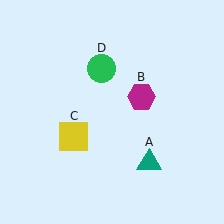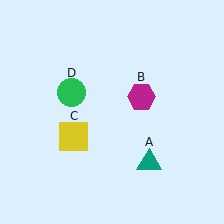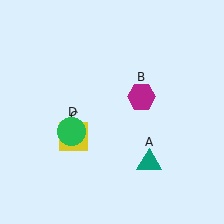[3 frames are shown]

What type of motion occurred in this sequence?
The green circle (object D) rotated counterclockwise around the center of the scene.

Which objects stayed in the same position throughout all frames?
Teal triangle (object A) and magenta hexagon (object B) and yellow square (object C) remained stationary.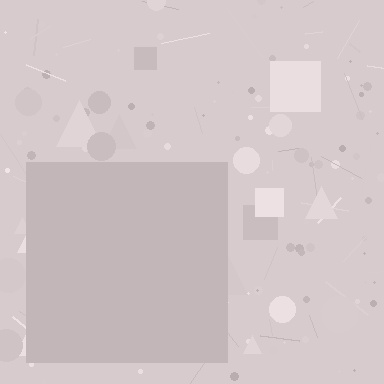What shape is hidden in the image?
A square is hidden in the image.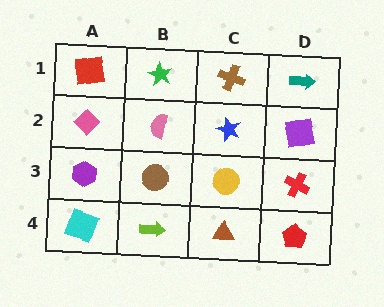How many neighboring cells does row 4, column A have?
2.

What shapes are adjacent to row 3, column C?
A blue star (row 2, column C), a brown triangle (row 4, column C), a brown circle (row 3, column B), a red cross (row 3, column D).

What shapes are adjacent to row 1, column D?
A purple square (row 2, column D), a brown cross (row 1, column C).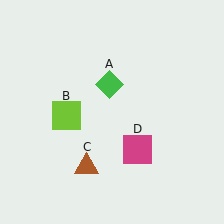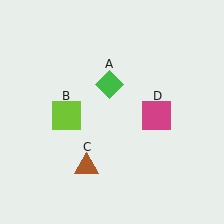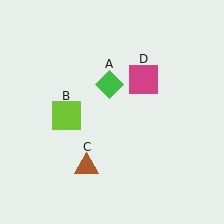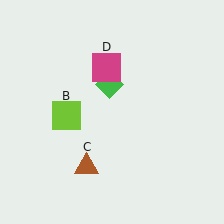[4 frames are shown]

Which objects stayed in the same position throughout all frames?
Green diamond (object A) and lime square (object B) and brown triangle (object C) remained stationary.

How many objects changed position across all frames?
1 object changed position: magenta square (object D).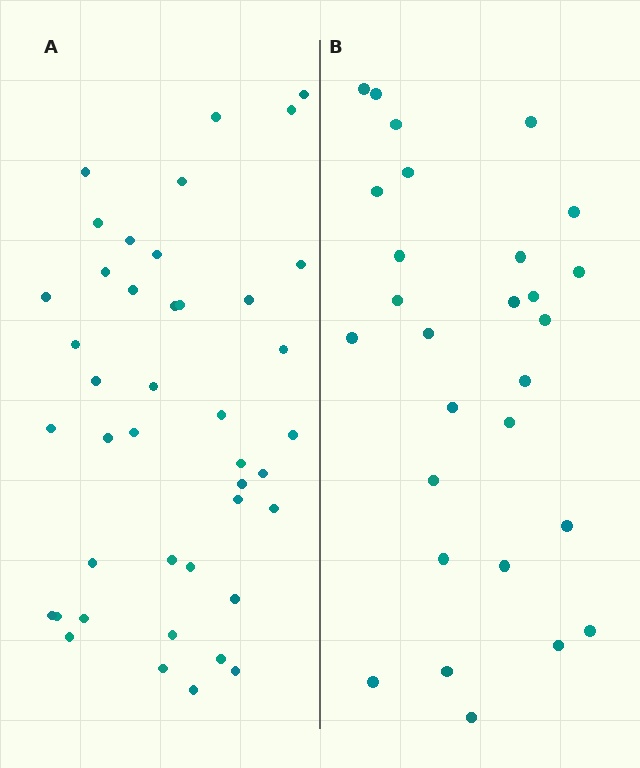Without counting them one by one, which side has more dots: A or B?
Region A (the left region) has more dots.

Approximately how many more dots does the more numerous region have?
Region A has approximately 15 more dots than region B.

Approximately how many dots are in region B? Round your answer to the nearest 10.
About 30 dots. (The exact count is 28, which rounds to 30.)